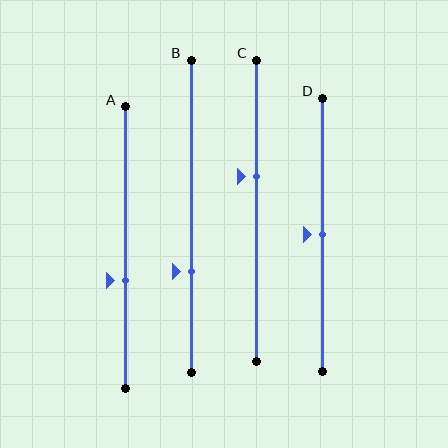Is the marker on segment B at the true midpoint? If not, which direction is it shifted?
No, the marker on segment B is shifted downward by about 18% of the segment length.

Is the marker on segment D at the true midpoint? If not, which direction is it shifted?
Yes, the marker on segment D is at the true midpoint.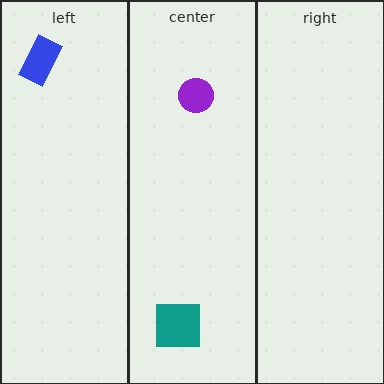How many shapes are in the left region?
1.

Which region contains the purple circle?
The center region.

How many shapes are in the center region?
2.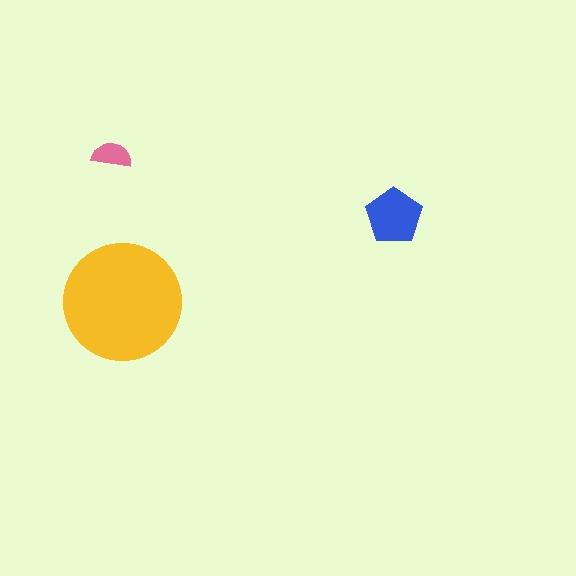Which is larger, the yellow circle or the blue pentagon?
The yellow circle.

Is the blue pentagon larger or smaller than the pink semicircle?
Larger.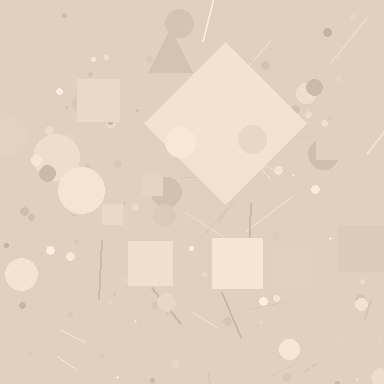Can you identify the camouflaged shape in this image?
The camouflaged shape is a diamond.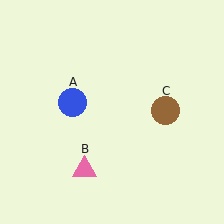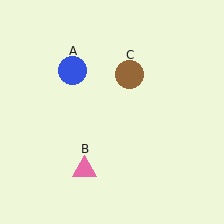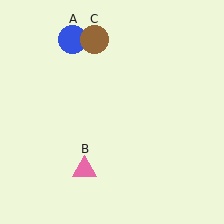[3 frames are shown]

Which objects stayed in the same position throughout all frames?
Pink triangle (object B) remained stationary.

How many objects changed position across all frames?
2 objects changed position: blue circle (object A), brown circle (object C).